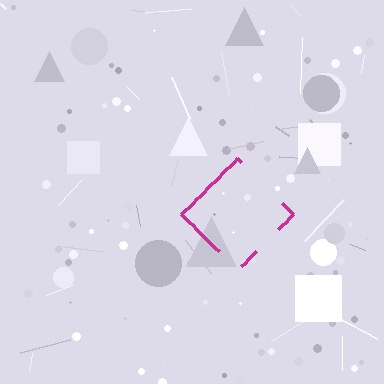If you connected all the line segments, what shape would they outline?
They would outline a diamond.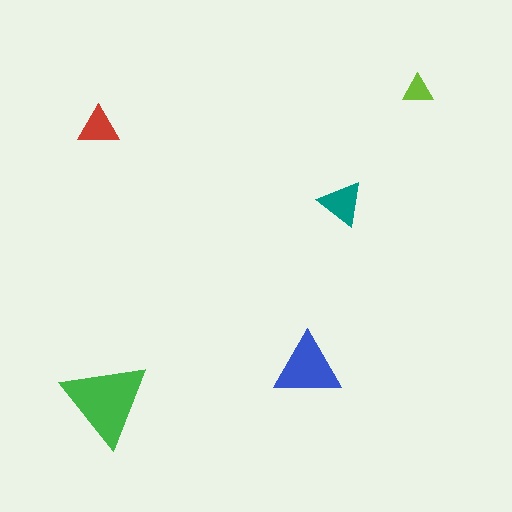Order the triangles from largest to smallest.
the green one, the blue one, the teal one, the red one, the lime one.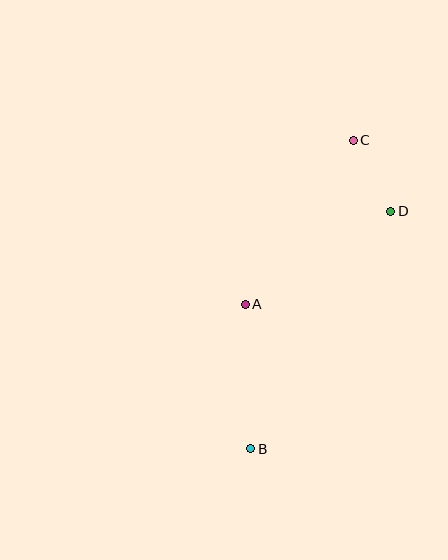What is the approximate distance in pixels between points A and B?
The distance between A and B is approximately 145 pixels.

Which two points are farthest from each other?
Points B and C are farthest from each other.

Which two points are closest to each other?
Points C and D are closest to each other.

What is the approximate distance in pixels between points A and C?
The distance between A and C is approximately 196 pixels.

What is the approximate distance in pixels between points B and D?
The distance between B and D is approximately 275 pixels.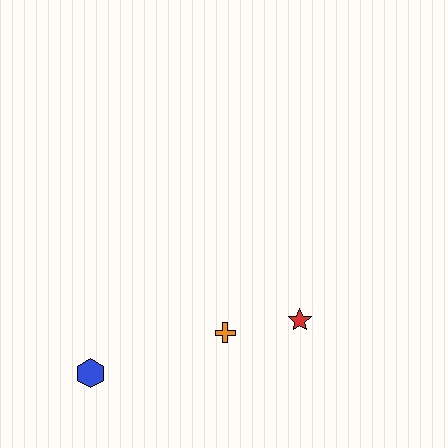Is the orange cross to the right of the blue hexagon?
Yes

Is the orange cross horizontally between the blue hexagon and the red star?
Yes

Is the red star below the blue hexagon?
No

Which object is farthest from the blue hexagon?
The red star is farthest from the blue hexagon.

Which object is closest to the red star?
The orange cross is closest to the red star.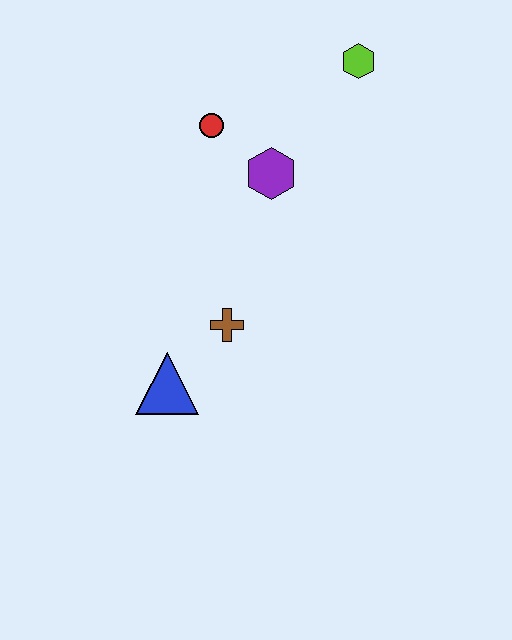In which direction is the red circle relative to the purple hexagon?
The red circle is to the left of the purple hexagon.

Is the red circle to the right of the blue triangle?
Yes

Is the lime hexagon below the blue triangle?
No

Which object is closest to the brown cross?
The blue triangle is closest to the brown cross.